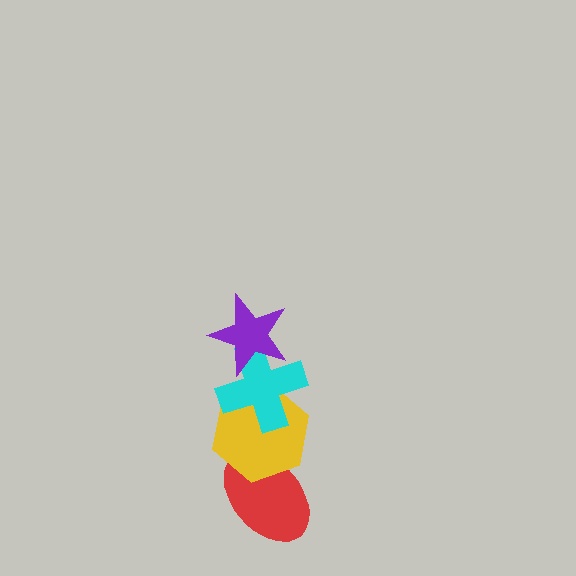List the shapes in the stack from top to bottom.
From top to bottom: the purple star, the cyan cross, the yellow hexagon, the red ellipse.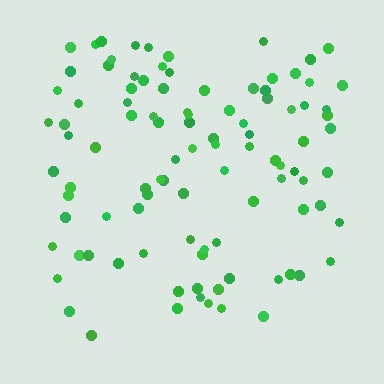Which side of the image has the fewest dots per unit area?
The bottom.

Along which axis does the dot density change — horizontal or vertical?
Vertical.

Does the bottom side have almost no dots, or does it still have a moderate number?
Still a moderate number, just noticeably fewer than the top.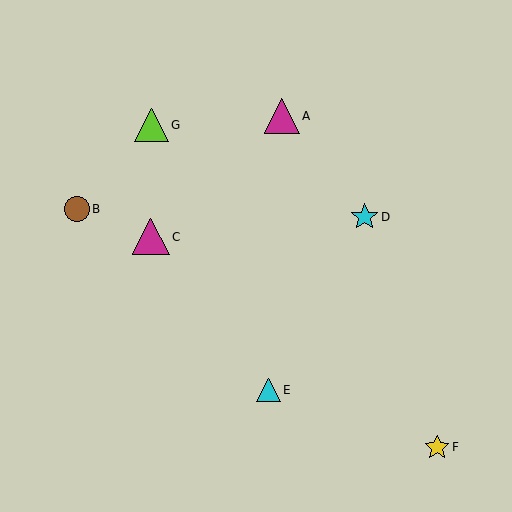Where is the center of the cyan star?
The center of the cyan star is at (365, 217).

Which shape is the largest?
The magenta triangle (labeled C) is the largest.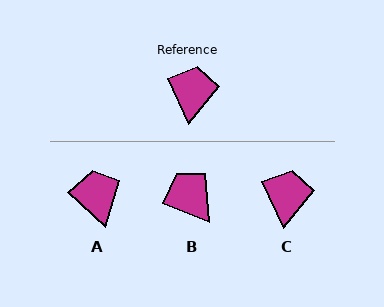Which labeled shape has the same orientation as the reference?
C.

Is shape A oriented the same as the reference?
No, it is off by about 22 degrees.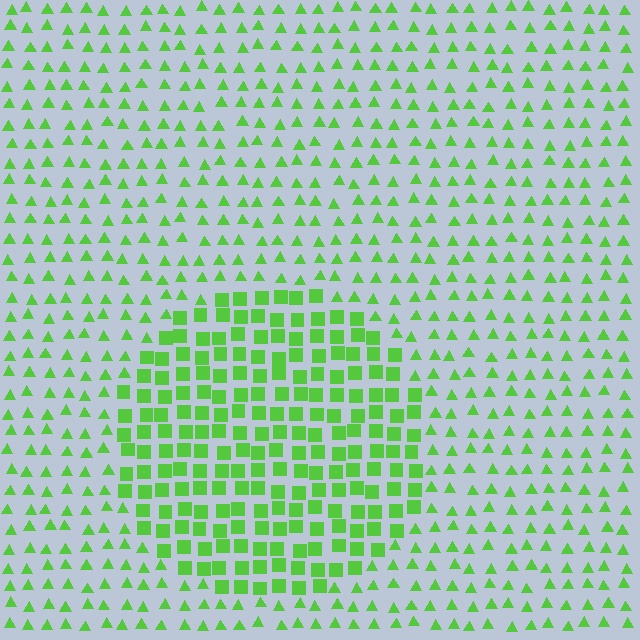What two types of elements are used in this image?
The image uses squares inside the circle region and triangles outside it.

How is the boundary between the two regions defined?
The boundary is defined by a change in element shape: squares inside vs. triangles outside. All elements share the same color and spacing.